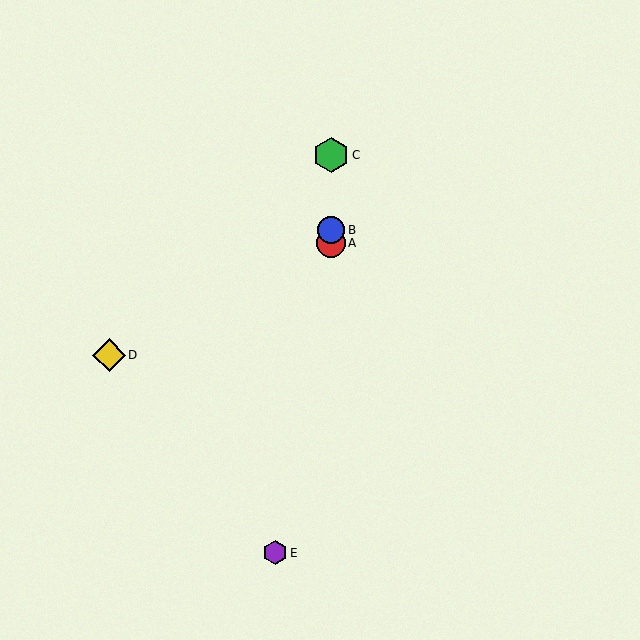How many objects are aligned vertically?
3 objects (A, B, C) are aligned vertically.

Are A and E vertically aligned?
No, A is at x≈331 and E is at x≈275.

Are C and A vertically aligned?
Yes, both are at x≈331.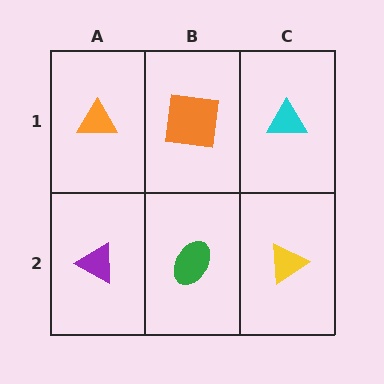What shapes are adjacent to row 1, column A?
A purple triangle (row 2, column A), an orange square (row 1, column B).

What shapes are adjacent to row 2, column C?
A cyan triangle (row 1, column C), a green ellipse (row 2, column B).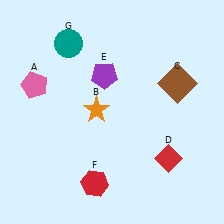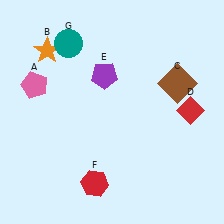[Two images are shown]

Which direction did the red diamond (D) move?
The red diamond (D) moved up.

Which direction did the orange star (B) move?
The orange star (B) moved up.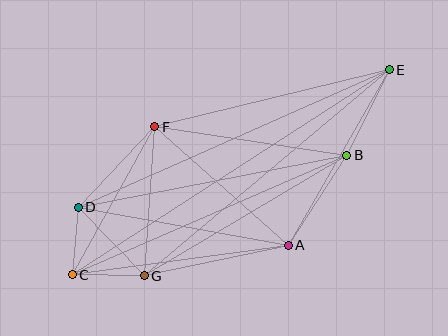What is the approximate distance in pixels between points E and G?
The distance between E and G is approximately 320 pixels.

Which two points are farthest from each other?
Points C and E are farthest from each other.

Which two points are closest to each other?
Points C and D are closest to each other.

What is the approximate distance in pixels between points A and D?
The distance between A and D is approximately 214 pixels.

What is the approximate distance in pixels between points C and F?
The distance between C and F is approximately 169 pixels.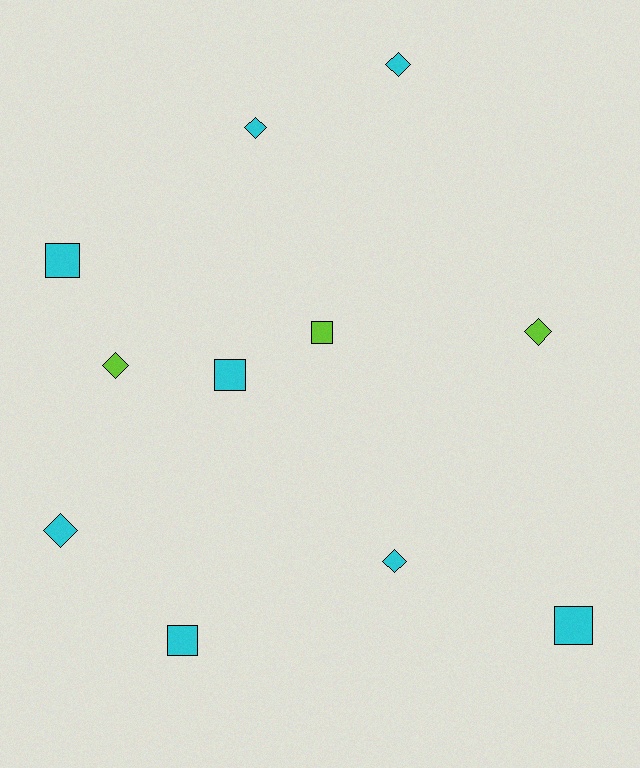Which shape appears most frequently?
Diamond, with 6 objects.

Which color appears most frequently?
Cyan, with 8 objects.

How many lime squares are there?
There is 1 lime square.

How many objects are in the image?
There are 11 objects.